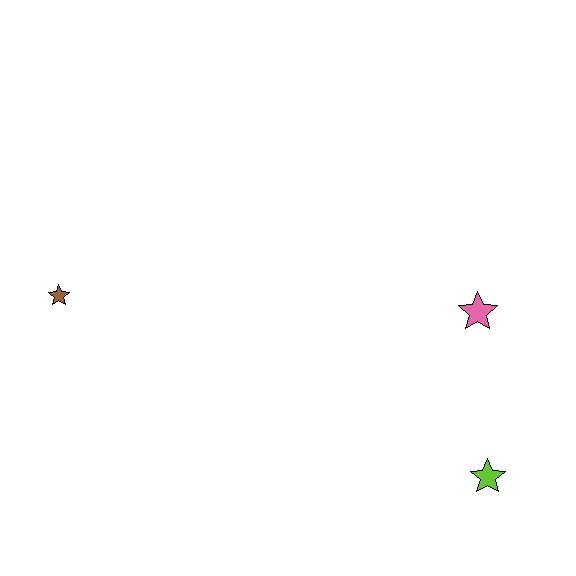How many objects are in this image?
There are 3 objects.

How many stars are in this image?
There are 3 stars.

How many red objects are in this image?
There are no red objects.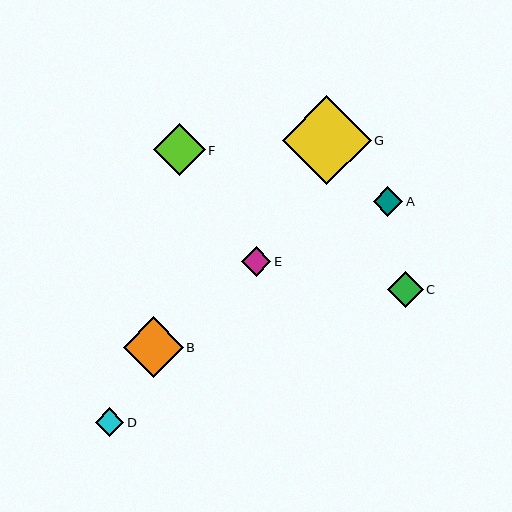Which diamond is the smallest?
Diamond D is the smallest with a size of approximately 28 pixels.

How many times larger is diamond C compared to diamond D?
Diamond C is approximately 1.3 times the size of diamond D.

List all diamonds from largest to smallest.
From largest to smallest: G, B, F, C, A, E, D.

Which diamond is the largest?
Diamond G is the largest with a size of approximately 89 pixels.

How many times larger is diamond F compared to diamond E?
Diamond F is approximately 1.8 times the size of diamond E.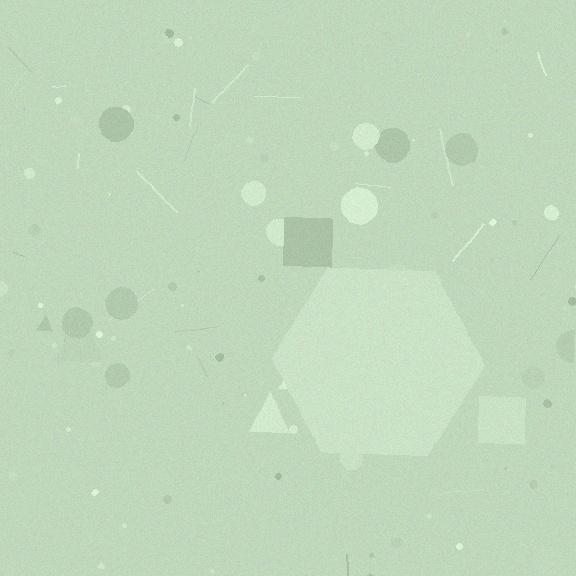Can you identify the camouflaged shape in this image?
The camouflaged shape is a hexagon.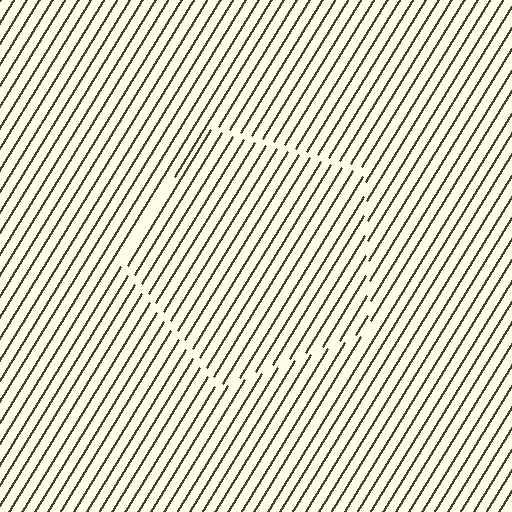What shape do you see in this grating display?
An illusory pentagon. The interior of the shape contains the same grating, shifted by half a period — the contour is defined by the phase discontinuity where line-ends from the inner and outer gratings abut.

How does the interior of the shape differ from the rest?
The interior of the shape contains the same grating, shifted by half a period — the contour is defined by the phase discontinuity where line-ends from the inner and outer gratings abut.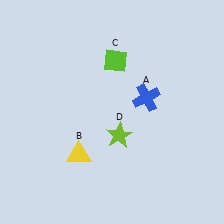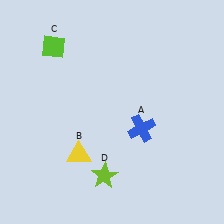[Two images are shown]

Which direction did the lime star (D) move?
The lime star (D) moved down.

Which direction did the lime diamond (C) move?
The lime diamond (C) moved left.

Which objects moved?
The objects that moved are: the blue cross (A), the lime diamond (C), the lime star (D).